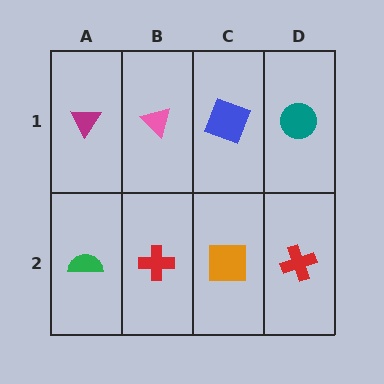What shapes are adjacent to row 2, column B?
A pink triangle (row 1, column B), a green semicircle (row 2, column A), an orange square (row 2, column C).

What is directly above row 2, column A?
A magenta triangle.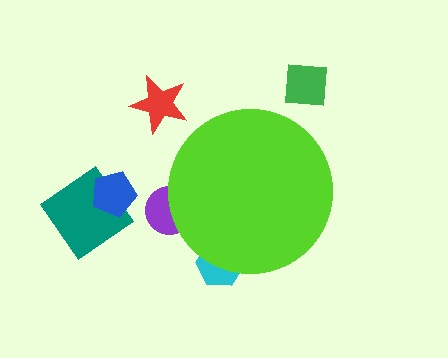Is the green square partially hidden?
No, the green square is fully visible.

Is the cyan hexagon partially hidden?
Yes, the cyan hexagon is partially hidden behind the lime circle.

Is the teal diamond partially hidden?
No, the teal diamond is fully visible.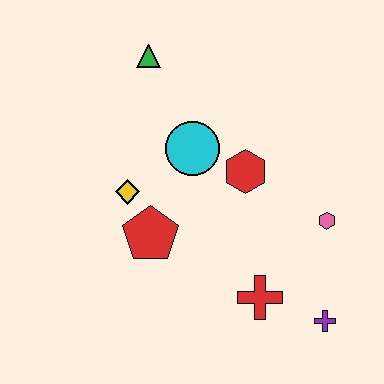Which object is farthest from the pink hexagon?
The green triangle is farthest from the pink hexagon.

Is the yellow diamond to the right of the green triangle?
No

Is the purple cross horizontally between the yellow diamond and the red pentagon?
No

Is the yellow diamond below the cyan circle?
Yes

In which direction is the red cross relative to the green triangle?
The red cross is below the green triangle.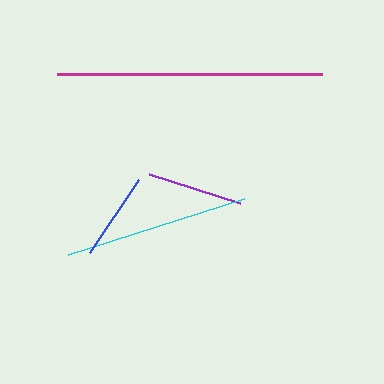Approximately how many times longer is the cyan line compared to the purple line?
The cyan line is approximately 1.9 times the length of the purple line.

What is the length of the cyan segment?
The cyan segment is approximately 185 pixels long.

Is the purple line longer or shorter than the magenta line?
The magenta line is longer than the purple line.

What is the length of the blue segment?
The blue segment is approximately 88 pixels long.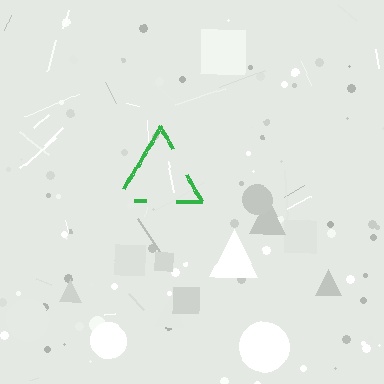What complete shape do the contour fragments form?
The contour fragments form a triangle.